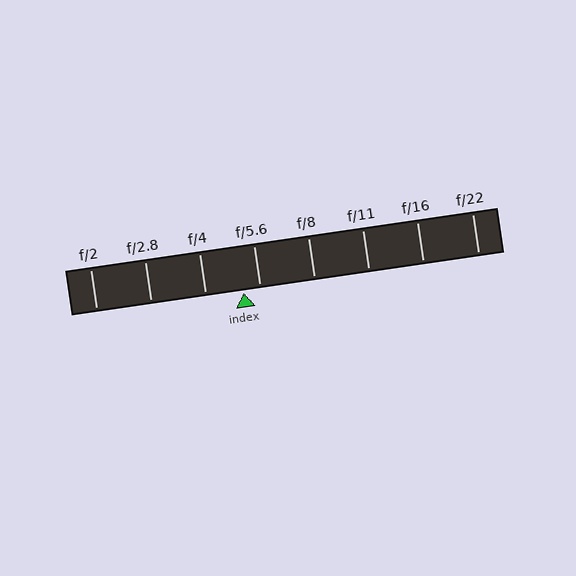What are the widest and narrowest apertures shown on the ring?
The widest aperture shown is f/2 and the narrowest is f/22.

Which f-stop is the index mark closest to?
The index mark is closest to f/5.6.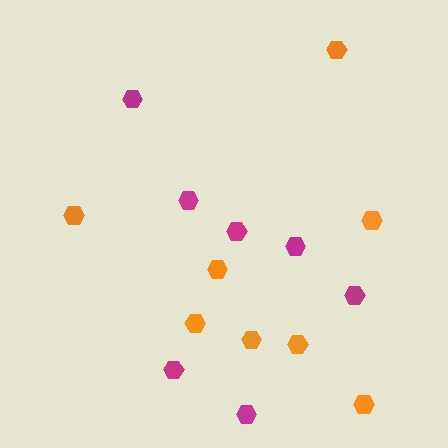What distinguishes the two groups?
There are 2 groups: one group of magenta hexagons (7) and one group of orange hexagons (8).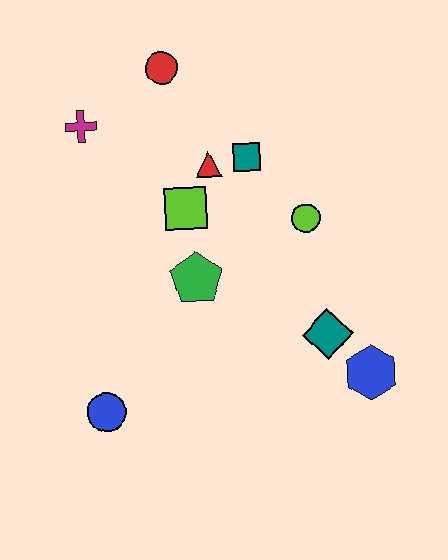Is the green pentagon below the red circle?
Yes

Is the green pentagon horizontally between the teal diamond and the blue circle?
Yes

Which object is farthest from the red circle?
The blue hexagon is farthest from the red circle.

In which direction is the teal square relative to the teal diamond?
The teal square is above the teal diamond.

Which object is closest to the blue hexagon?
The teal diamond is closest to the blue hexagon.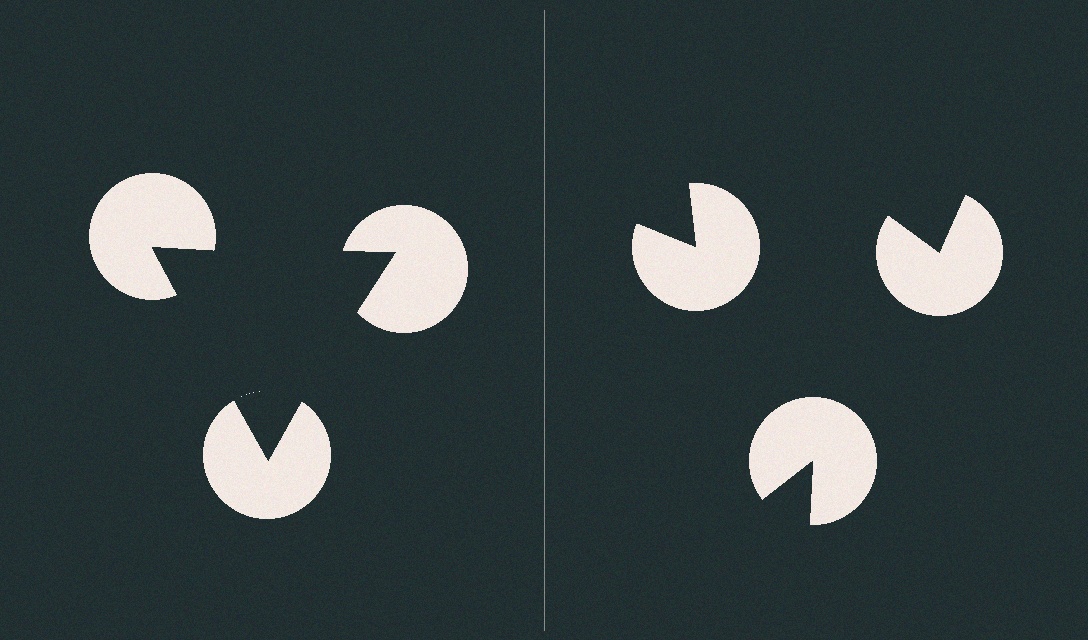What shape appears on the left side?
An illusory triangle.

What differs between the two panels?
The pac-man discs are positioned identically on both sides; only the wedge orientations differ. On the left they align to a triangle; on the right they are misaligned.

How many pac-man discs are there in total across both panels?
6 — 3 on each side.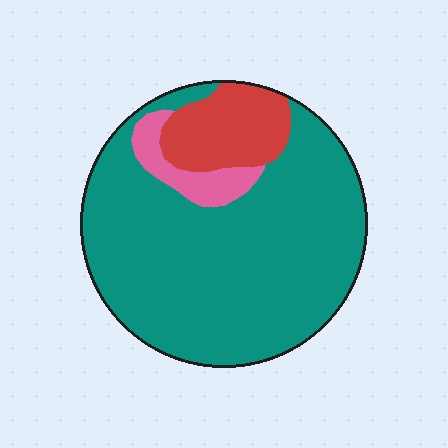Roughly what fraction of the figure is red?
Red covers about 15% of the figure.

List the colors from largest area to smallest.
From largest to smallest: teal, red, pink.